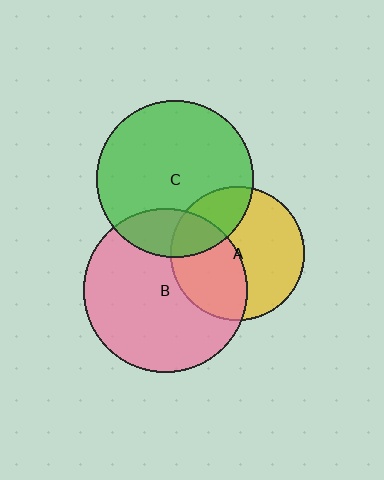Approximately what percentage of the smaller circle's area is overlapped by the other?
Approximately 40%.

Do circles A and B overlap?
Yes.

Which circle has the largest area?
Circle B (pink).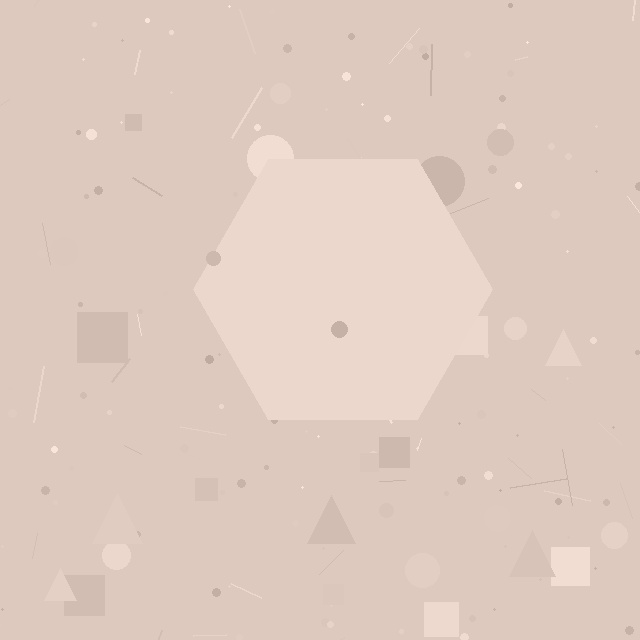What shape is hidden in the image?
A hexagon is hidden in the image.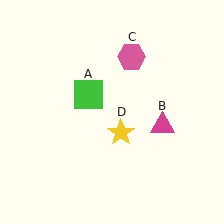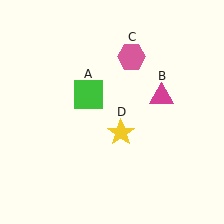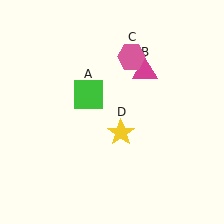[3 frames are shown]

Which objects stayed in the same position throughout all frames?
Green square (object A) and pink hexagon (object C) and yellow star (object D) remained stationary.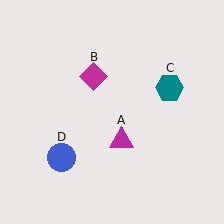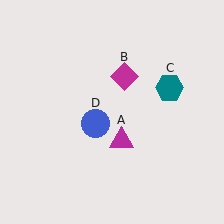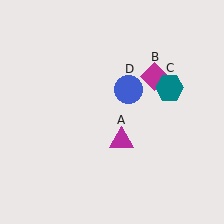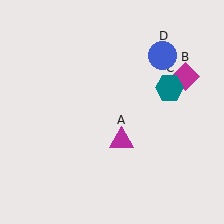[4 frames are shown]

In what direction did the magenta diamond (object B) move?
The magenta diamond (object B) moved right.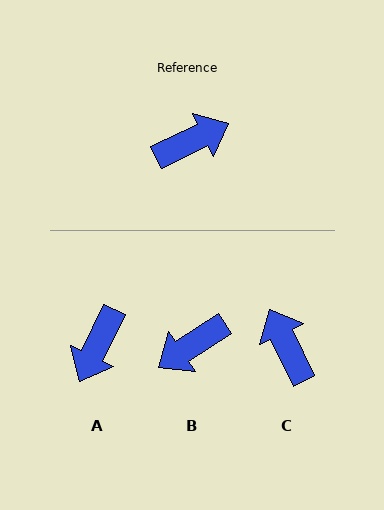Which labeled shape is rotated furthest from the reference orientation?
B, about 172 degrees away.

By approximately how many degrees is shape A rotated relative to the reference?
Approximately 141 degrees clockwise.